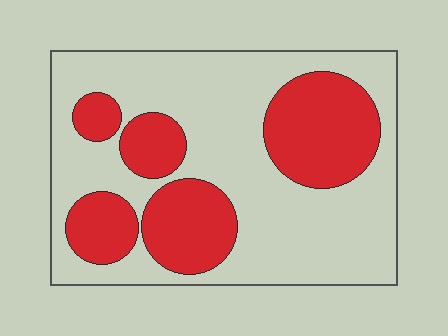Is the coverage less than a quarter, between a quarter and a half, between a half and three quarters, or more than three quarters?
Between a quarter and a half.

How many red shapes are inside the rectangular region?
5.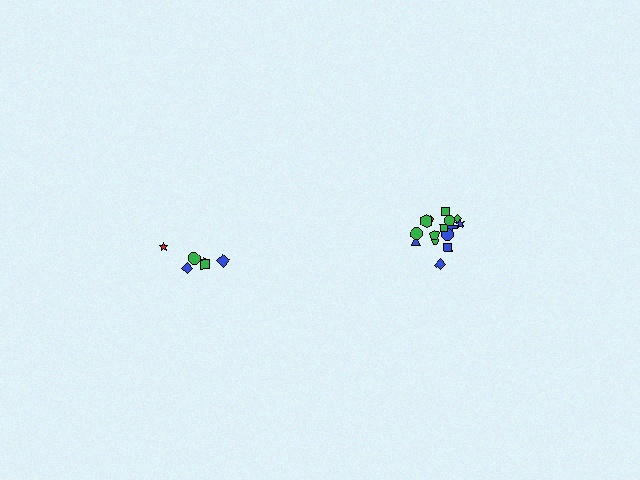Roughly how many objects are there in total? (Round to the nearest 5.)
Roughly 20 objects in total.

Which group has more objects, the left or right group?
The right group.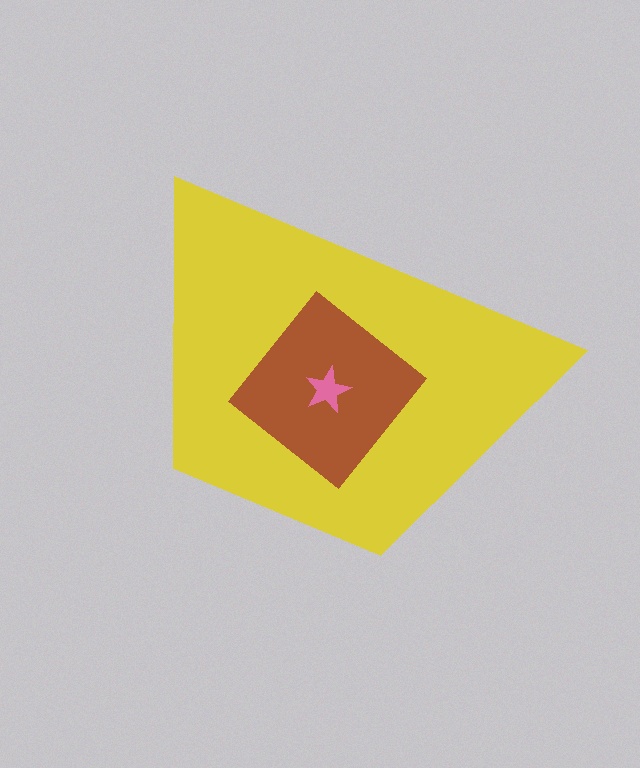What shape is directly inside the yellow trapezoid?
The brown diamond.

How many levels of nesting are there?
3.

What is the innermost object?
The pink star.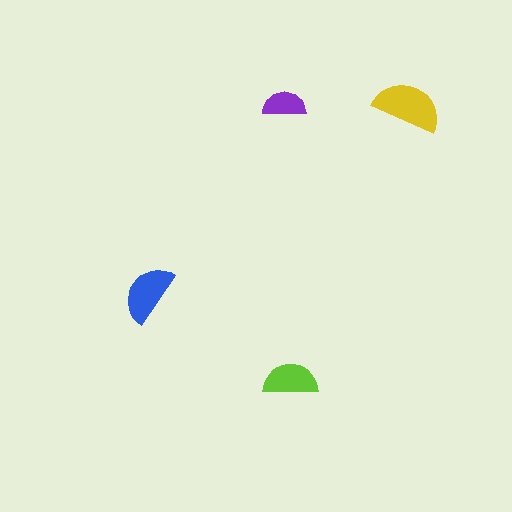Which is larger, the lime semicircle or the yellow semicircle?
The yellow one.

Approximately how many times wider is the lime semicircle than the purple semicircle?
About 1.5 times wider.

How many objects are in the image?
There are 4 objects in the image.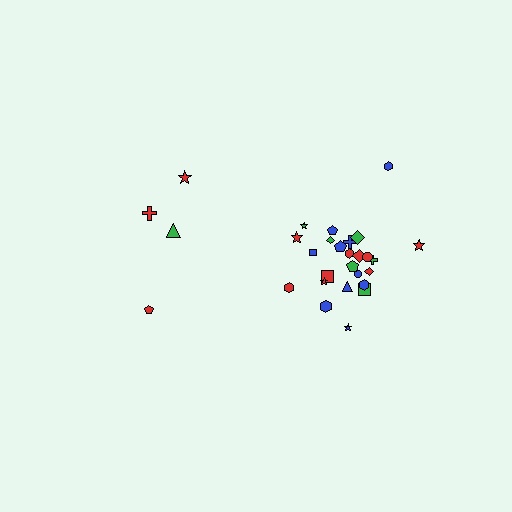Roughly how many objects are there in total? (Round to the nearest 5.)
Roughly 30 objects in total.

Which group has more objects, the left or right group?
The right group.